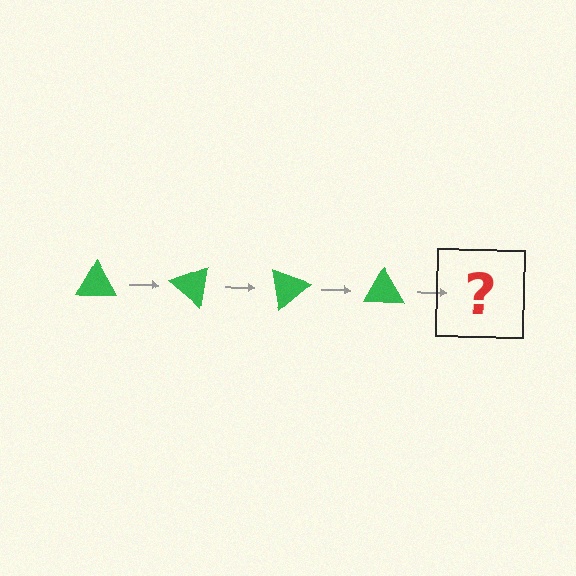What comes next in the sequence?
The next element should be a green triangle rotated 160 degrees.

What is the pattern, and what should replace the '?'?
The pattern is that the triangle rotates 40 degrees each step. The '?' should be a green triangle rotated 160 degrees.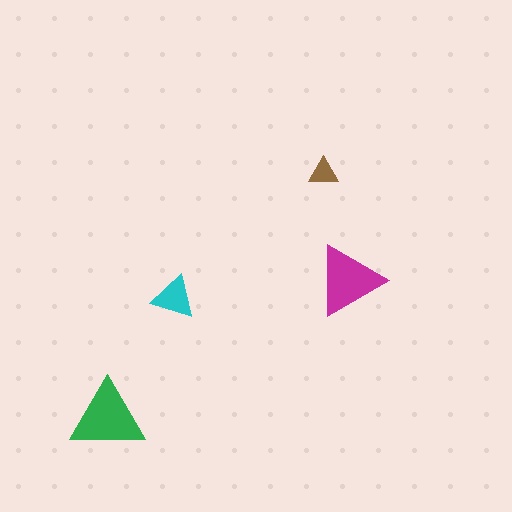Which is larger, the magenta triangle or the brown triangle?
The magenta one.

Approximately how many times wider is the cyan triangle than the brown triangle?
About 1.5 times wider.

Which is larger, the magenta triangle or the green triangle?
The green one.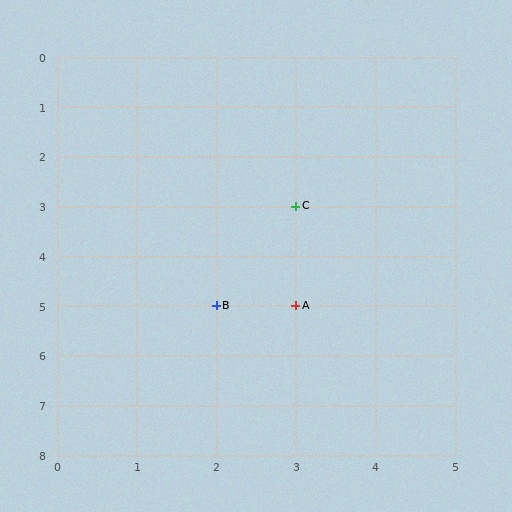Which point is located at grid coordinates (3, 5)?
Point A is at (3, 5).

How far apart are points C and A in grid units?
Points C and A are 2 rows apart.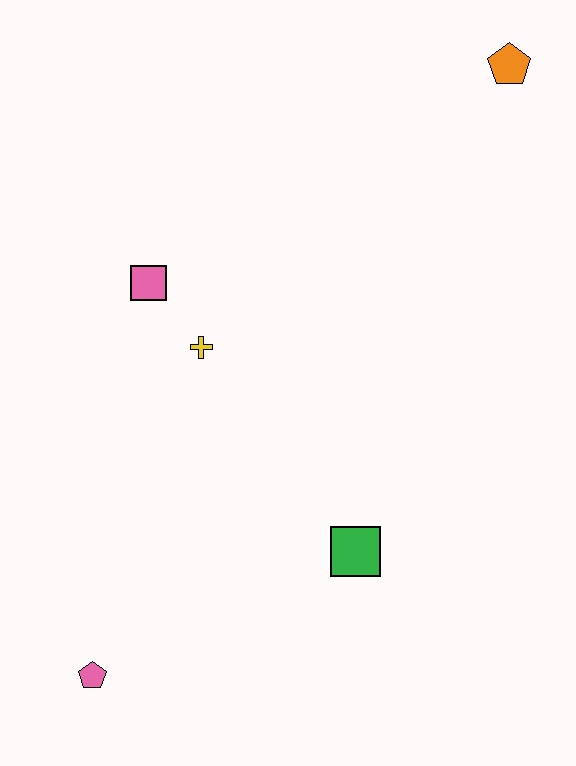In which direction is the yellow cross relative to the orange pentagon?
The yellow cross is to the left of the orange pentagon.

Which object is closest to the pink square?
The yellow cross is closest to the pink square.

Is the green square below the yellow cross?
Yes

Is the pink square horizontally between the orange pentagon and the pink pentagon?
Yes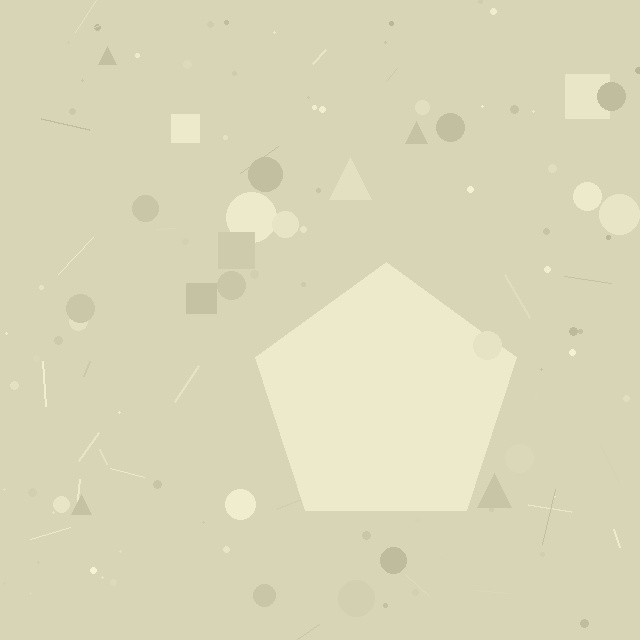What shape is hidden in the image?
A pentagon is hidden in the image.